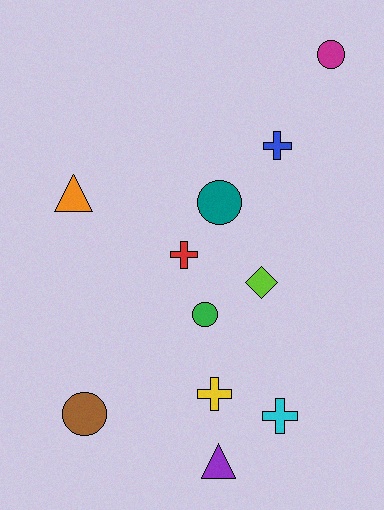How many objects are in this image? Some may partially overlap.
There are 11 objects.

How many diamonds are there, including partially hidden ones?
There is 1 diamond.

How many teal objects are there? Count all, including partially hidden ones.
There is 1 teal object.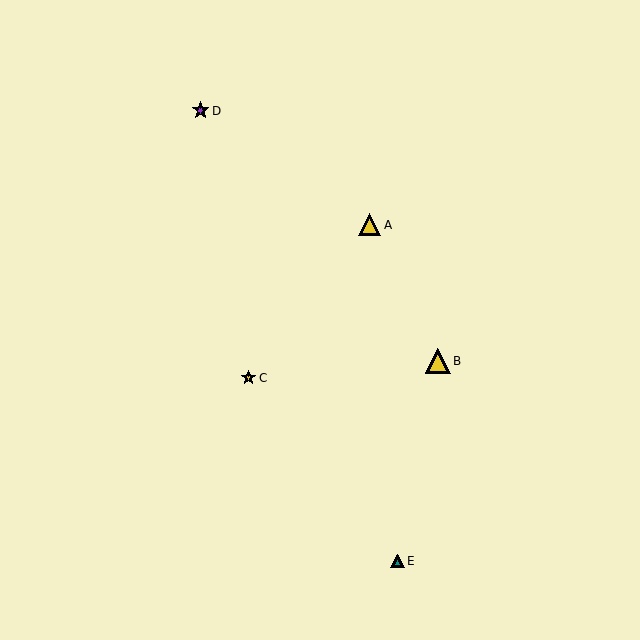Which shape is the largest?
The yellow triangle (labeled B) is the largest.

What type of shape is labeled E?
Shape E is a teal triangle.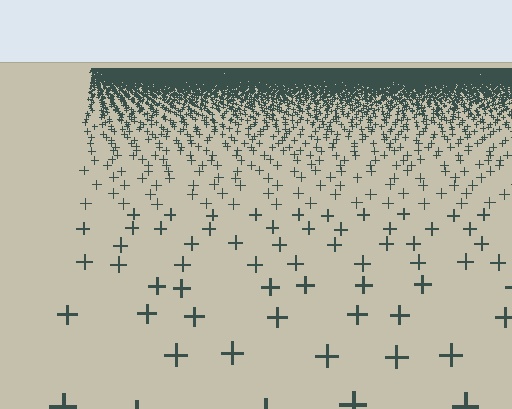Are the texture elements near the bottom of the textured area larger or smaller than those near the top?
Larger. Near the bottom, elements are closer to the viewer and appear at a bigger on-screen size.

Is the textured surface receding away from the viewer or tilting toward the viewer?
The surface is receding away from the viewer. Texture elements get smaller and denser toward the top.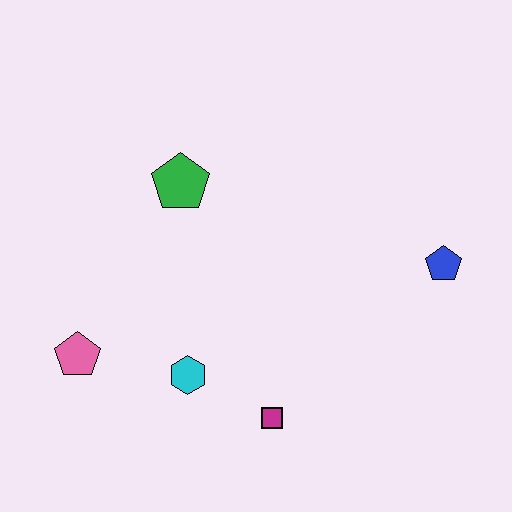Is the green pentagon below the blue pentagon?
No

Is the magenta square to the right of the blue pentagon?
No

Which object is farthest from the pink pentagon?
The blue pentagon is farthest from the pink pentagon.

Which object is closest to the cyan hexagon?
The magenta square is closest to the cyan hexagon.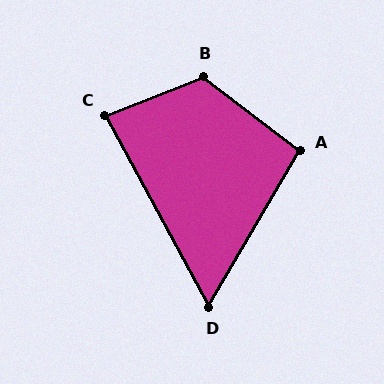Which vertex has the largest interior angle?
B, at approximately 121 degrees.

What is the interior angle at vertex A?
Approximately 97 degrees (obtuse).